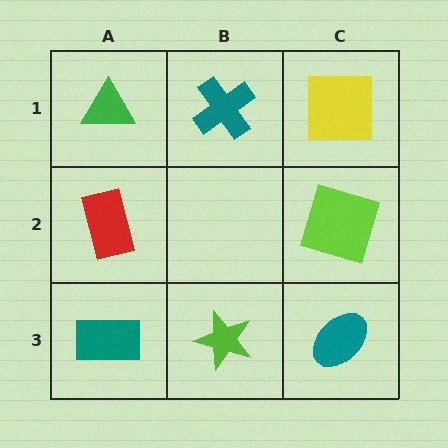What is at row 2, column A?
A red rectangle.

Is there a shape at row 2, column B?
No, that cell is empty.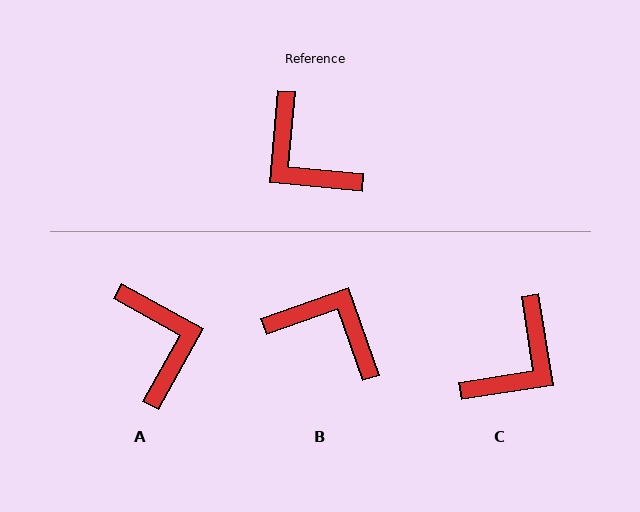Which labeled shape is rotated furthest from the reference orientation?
A, about 156 degrees away.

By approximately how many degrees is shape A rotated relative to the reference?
Approximately 156 degrees counter-clockwise.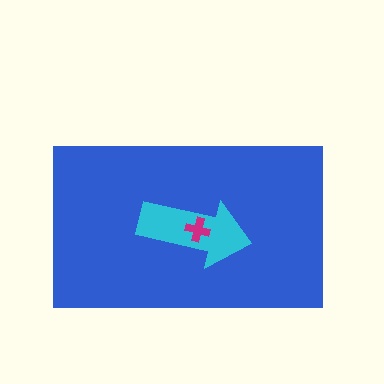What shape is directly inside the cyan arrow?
The magenta cross.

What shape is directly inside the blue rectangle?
The cyan arrow.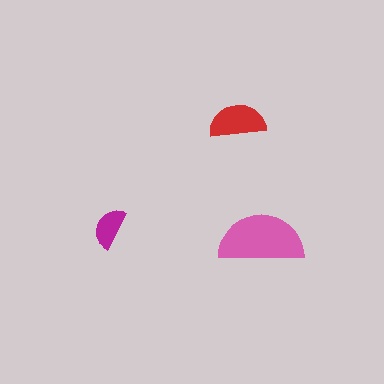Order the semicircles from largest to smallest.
the pink one, the red one, the magenta one.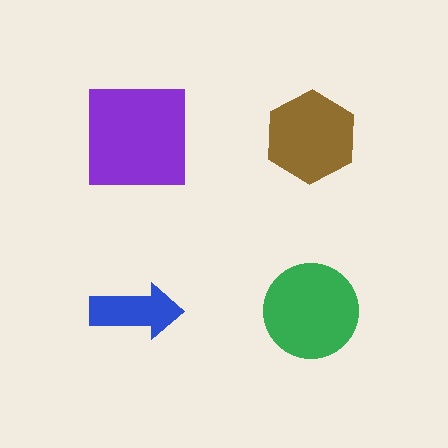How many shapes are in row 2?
2 shapes.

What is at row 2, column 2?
A green circle.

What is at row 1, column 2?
A brown hexagon.